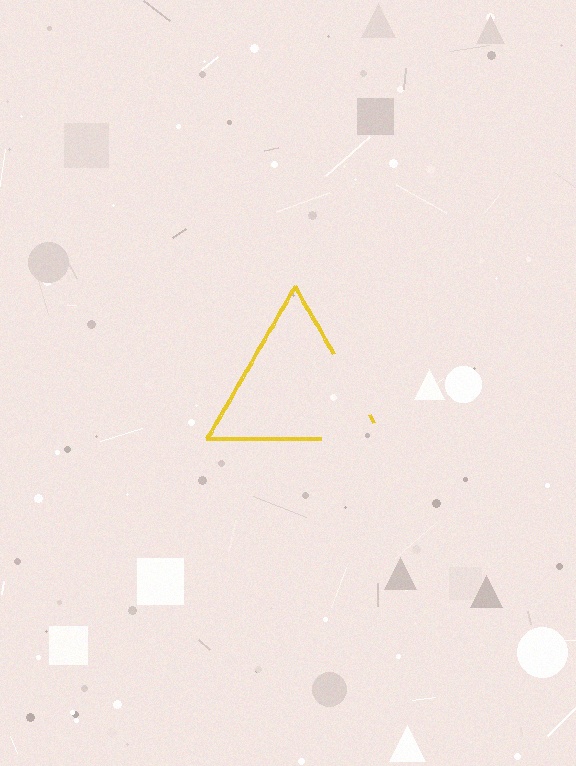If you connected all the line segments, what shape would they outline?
They would outline a triangle.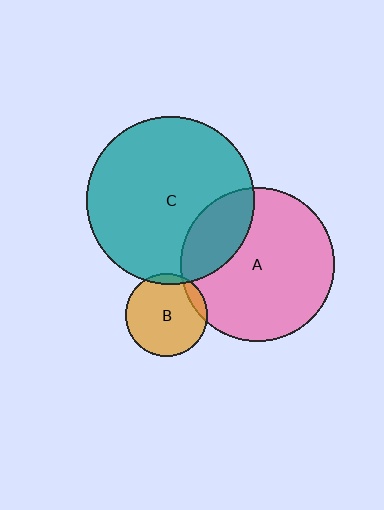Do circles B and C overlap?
Yes.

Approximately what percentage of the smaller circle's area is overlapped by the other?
Approximately 5%.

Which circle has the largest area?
Circle C (teal).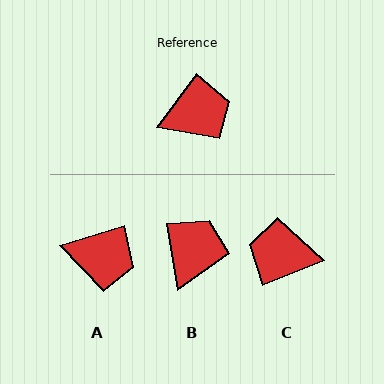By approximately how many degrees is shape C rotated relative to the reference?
Approximately 148 degrees counter-clockwise.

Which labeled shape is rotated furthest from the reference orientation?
C, about 148 degrees away.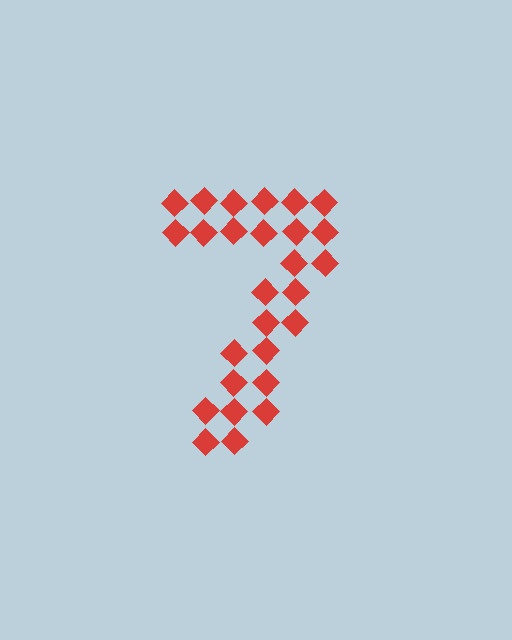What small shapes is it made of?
It is made of small diamonds.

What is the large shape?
The large shape is the digit 7.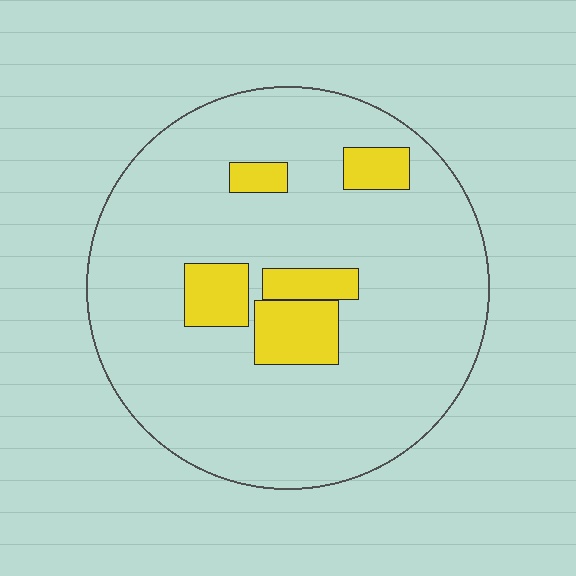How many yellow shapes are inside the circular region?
5.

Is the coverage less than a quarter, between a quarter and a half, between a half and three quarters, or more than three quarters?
Less than a quarter.